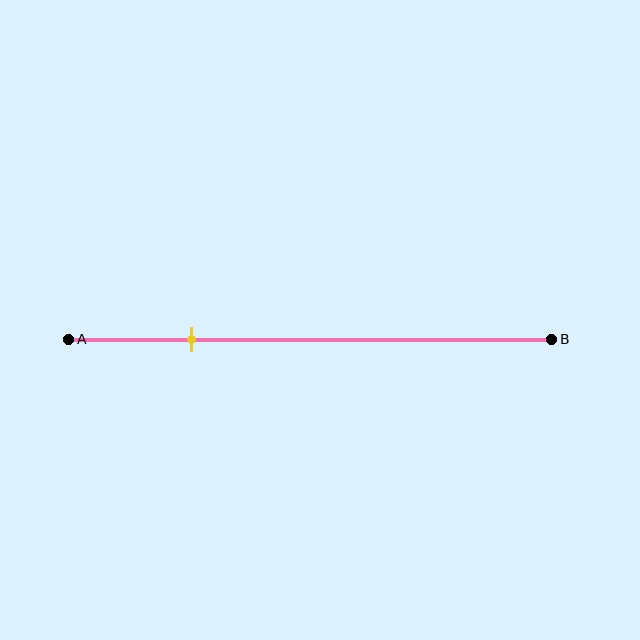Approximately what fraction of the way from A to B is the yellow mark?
The yellow mark is approximately 25% of the way from A to B.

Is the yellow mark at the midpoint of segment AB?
No, the mark is at about 25% from A, not at the 50% midpoint.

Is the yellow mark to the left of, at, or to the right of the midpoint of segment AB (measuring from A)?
The yellow mark is to the left of the midpoint of segment AB.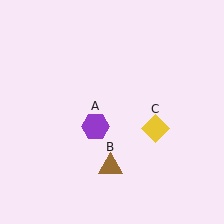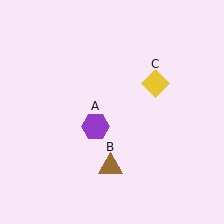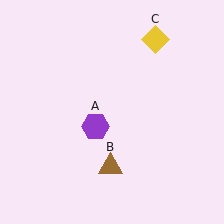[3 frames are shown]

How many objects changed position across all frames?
1 object changed position: yellow diamond (object C).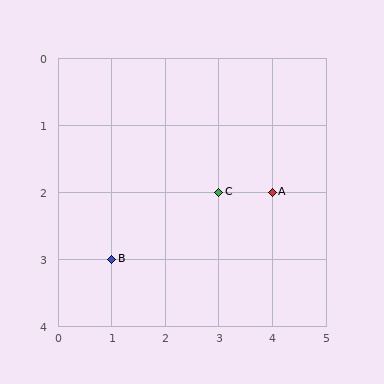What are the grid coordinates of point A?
Point A is at grid coordinates (4, 2).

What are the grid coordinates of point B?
Point B is at grid coordinates (1, 3).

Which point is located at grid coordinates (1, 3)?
Point B is at (1, 3).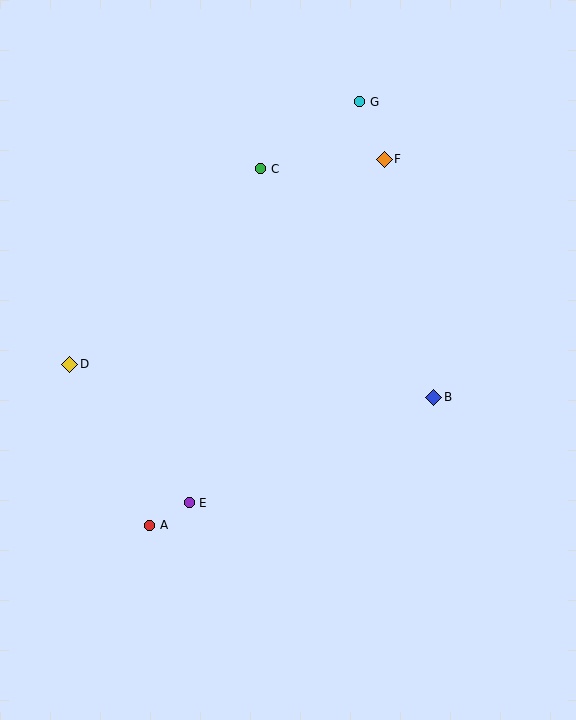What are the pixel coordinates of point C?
Point C is at (261, 169).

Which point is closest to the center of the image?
Point B at (434, 397) is closest to the center.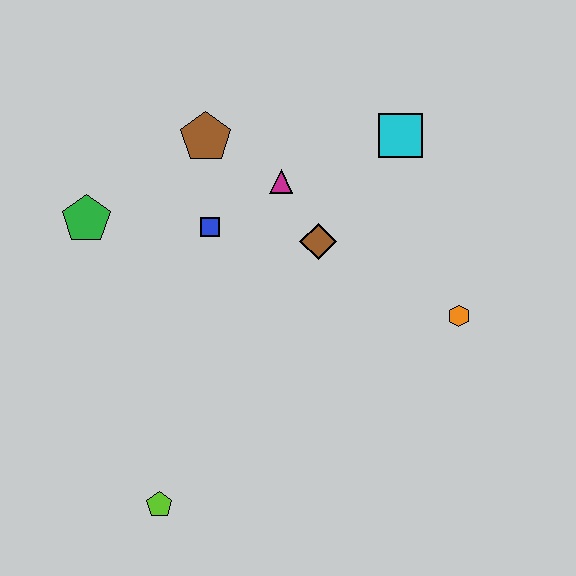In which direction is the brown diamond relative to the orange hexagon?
The brown diamond is to the left of the orange hexagon.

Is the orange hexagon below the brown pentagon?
Yes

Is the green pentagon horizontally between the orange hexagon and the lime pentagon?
No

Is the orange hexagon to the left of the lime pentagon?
No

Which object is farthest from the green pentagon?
The orange hexagon is farthest from the green pentagon.